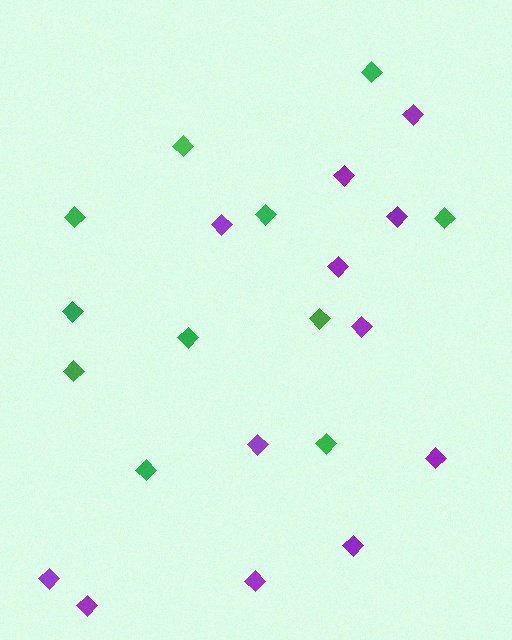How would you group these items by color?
There are 2 groups: one group of purple diamonds (12) and one group of green diamonds (11).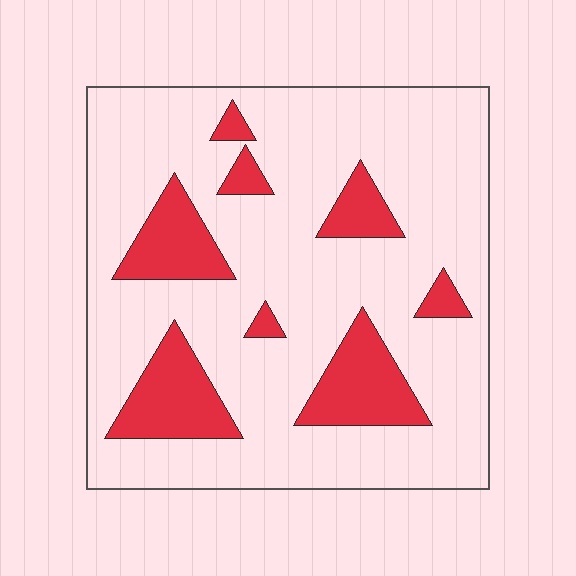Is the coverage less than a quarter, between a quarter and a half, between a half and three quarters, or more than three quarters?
Less than a quarter.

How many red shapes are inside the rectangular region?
8.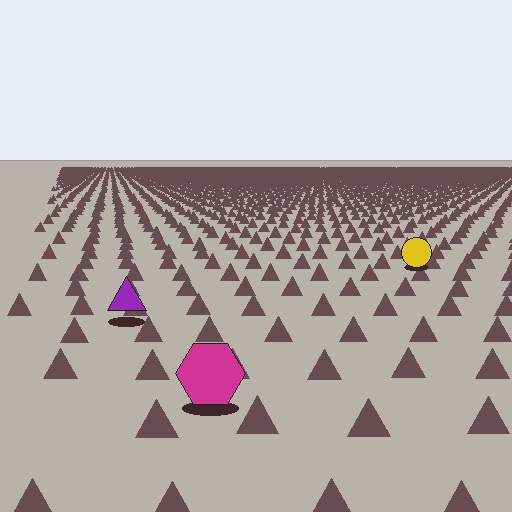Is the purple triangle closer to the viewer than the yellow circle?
Yes. The purple triangle is closer — you can tell from the texture gradient: the ground texture is coarser near it.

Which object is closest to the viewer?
The magenta hexagon is closest. The texture marks near it are larger and more spread out.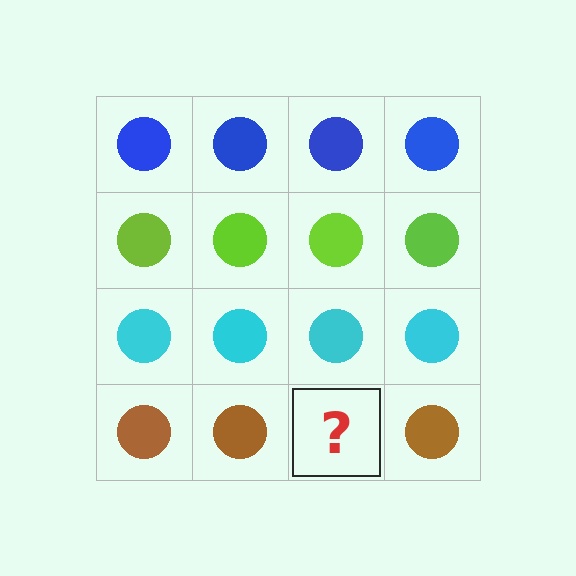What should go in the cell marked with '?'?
The missing cell should contain a brown circle.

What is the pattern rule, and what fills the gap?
The rule is that each row has a consistent color. The gap should be filled with a brown circle.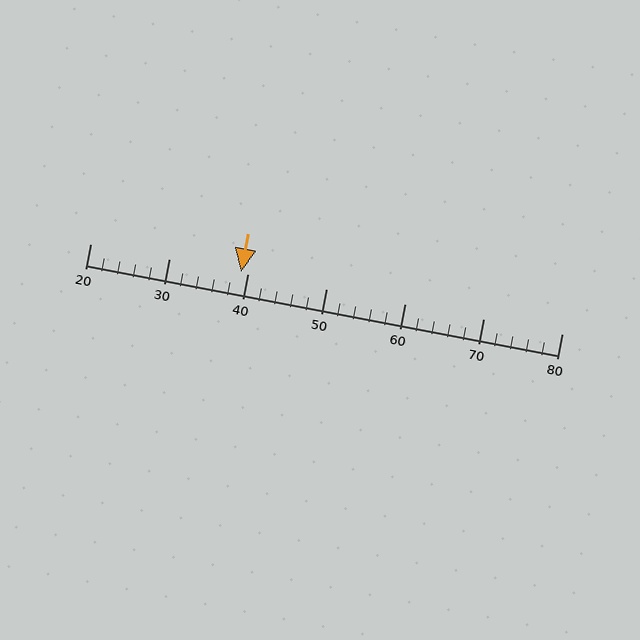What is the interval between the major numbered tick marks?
The major tick marks are spaced 10 units apart.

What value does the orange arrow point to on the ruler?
The orange arrow points to approximately 39.